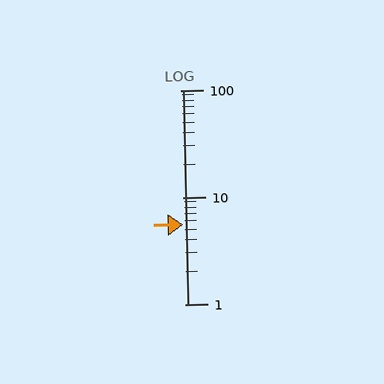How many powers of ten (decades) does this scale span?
The scale spans 2 decades, from 1 to 100.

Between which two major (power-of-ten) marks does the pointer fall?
The pointer is between 1 and 10.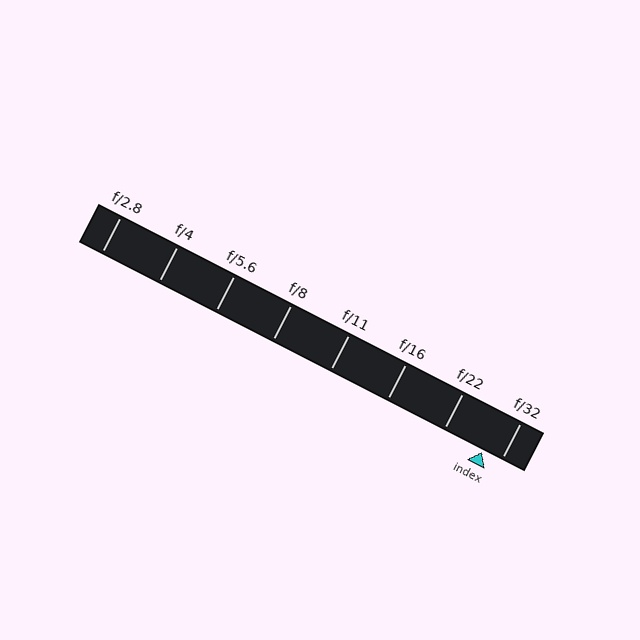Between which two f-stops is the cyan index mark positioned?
The index mark is between f/22 and f/32.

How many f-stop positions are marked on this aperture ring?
There are 8 f-stop positions marked.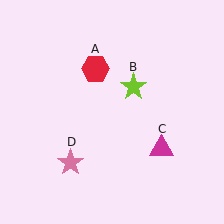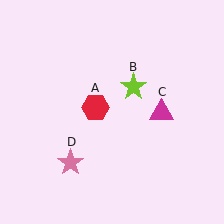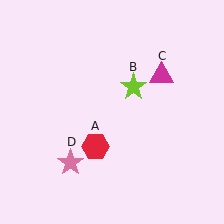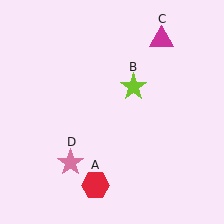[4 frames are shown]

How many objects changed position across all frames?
2 objects changed position: red hexagon (object A), magenta triangle (object C).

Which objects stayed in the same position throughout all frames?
Lime star (object B) and pink star (object D) remained stationary.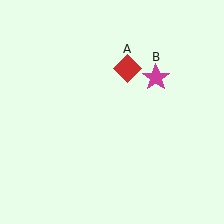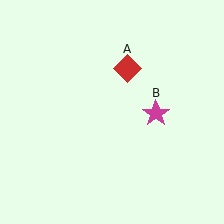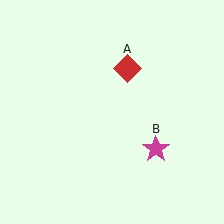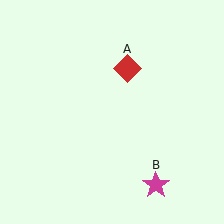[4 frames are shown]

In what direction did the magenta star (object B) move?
The magenta star (object B) moved down.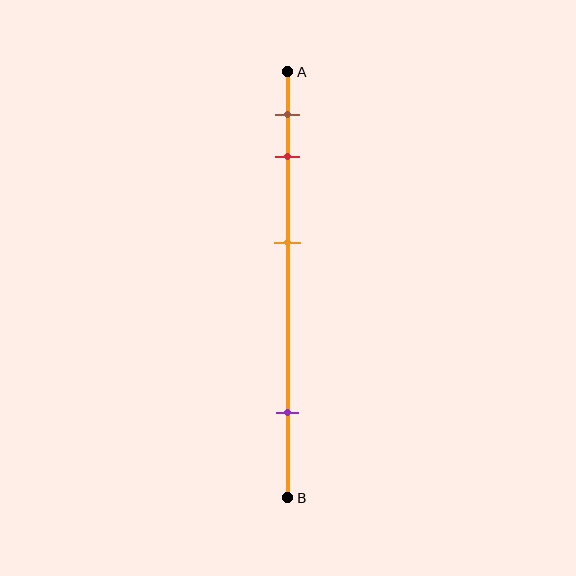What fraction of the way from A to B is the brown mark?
The brown mark is approximately 10% (0.1) of the way from A to B.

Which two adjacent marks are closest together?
The brown and red marks are the closest adjacent pair.